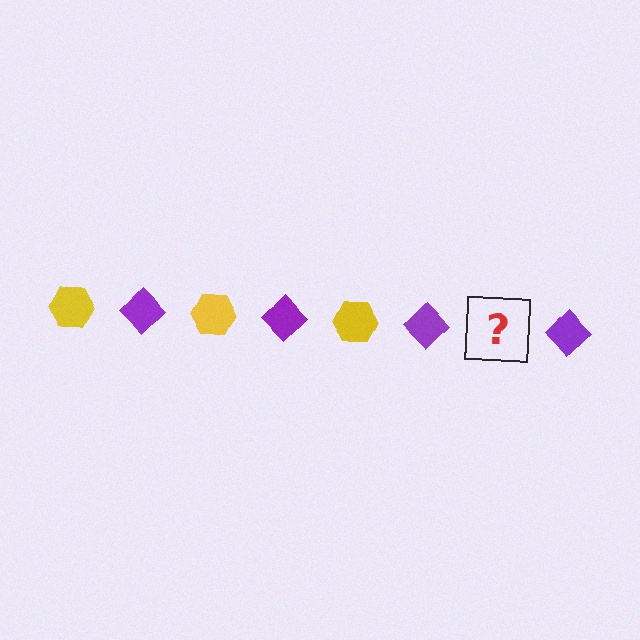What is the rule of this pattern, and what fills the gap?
The rule is that the pattern alternates between yellow hexagon and purple diamond. The gap should be filled with a yellow hexagon.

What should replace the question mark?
The question mark should be replaced with a yellow hexagon.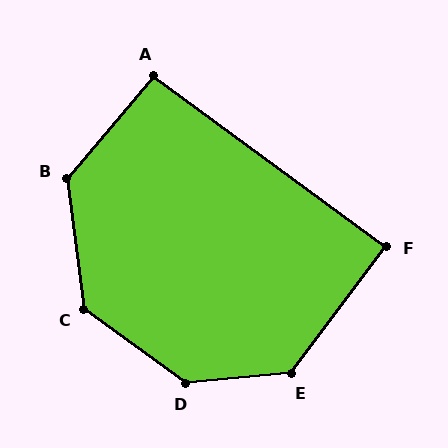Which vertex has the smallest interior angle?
F, at approximately 90 degrees.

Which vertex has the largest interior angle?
D, at approximately 139 degrees.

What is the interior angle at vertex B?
Approximately 132 degrees (obtuse).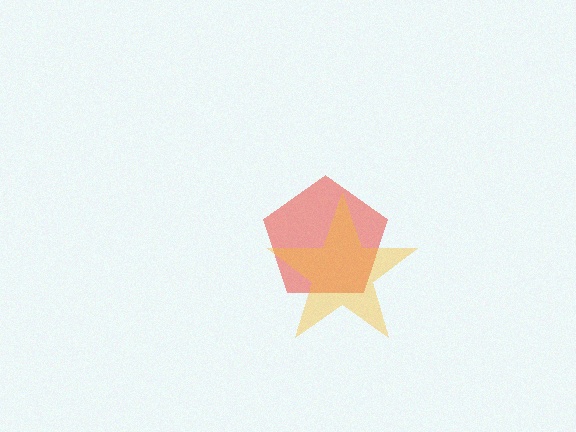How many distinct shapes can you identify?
There are 2 distinct shapes: a red pentagon, a yellow star.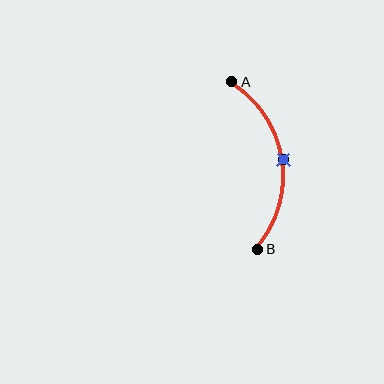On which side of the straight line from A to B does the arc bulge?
The arc bulges to the right of the straight line connecting A and B.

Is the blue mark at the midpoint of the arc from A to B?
Yes. The blue mark lies on the arc at equal arc-length from both A and B — it is the arc midpoint.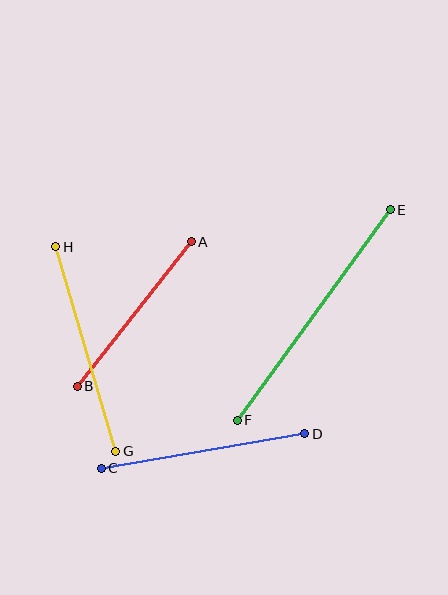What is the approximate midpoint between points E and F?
The midpoint is at approximately (314, 315) pixels.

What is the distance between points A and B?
The distance is approximately 184 pixels.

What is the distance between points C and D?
The distance is approximately 207 pixels.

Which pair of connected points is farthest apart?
Points E and F are farthest apart.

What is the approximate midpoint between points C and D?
The midpoint is at approximately (203, 451) pixels.